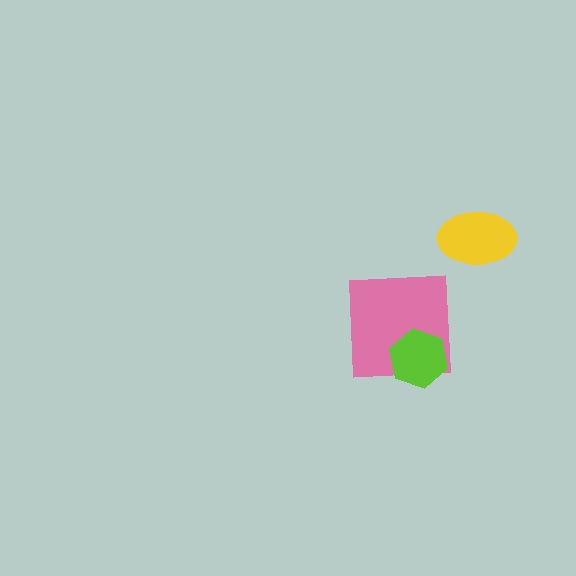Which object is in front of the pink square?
The lime hexagon is in front of the pink square.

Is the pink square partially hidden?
Yes, it is partially covered by another shape.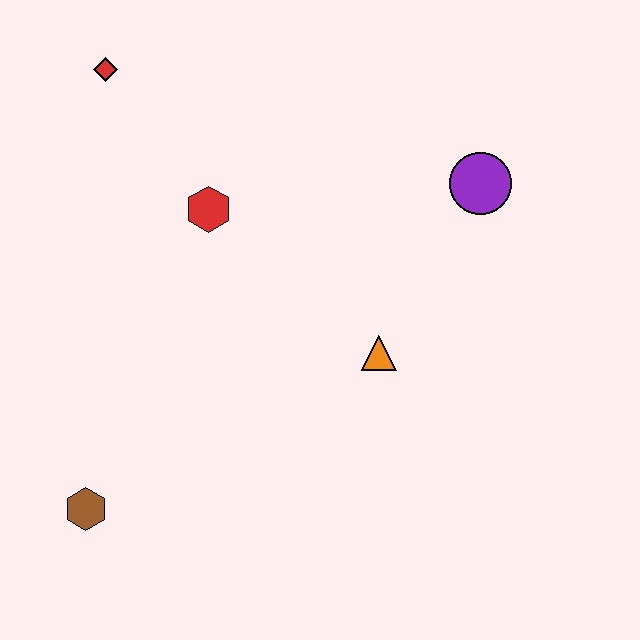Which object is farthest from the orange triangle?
The red diamond is farthest from the orange triangle.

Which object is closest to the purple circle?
The orange triangle is closest to the purple circle.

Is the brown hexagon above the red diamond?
No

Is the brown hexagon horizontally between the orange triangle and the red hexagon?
No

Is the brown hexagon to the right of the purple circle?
No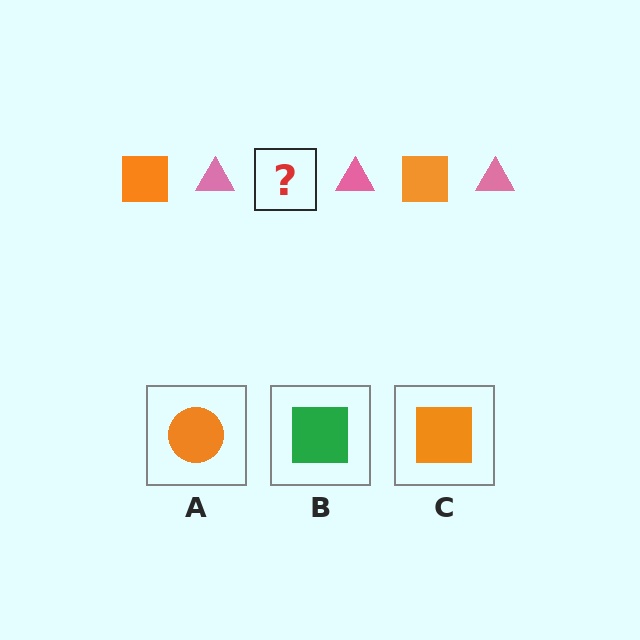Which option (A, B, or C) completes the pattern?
C.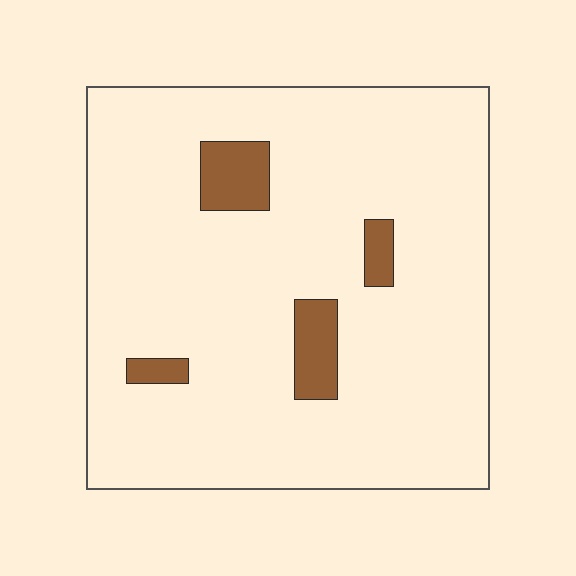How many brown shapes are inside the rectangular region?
4.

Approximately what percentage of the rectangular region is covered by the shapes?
Approximately 10%.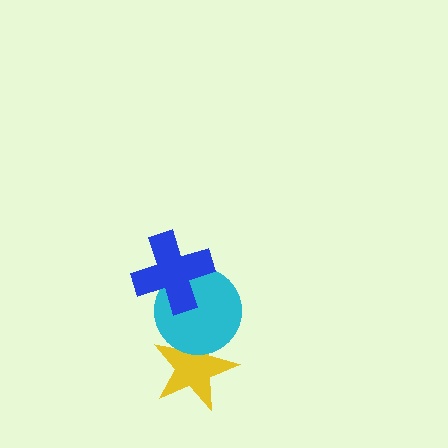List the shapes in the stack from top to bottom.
From top to bottom: the blue cross, the cyan circle, the yellow star.